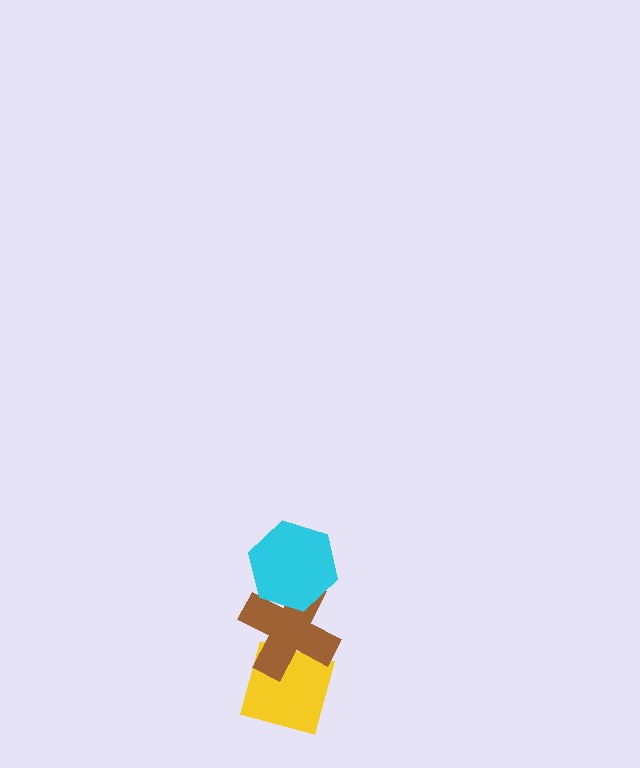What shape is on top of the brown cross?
The cyan hexagon is on top of the brown cross.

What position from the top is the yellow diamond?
The yellow diamond is 3rd from the top.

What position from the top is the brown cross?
The brown cross is 2nd from the top.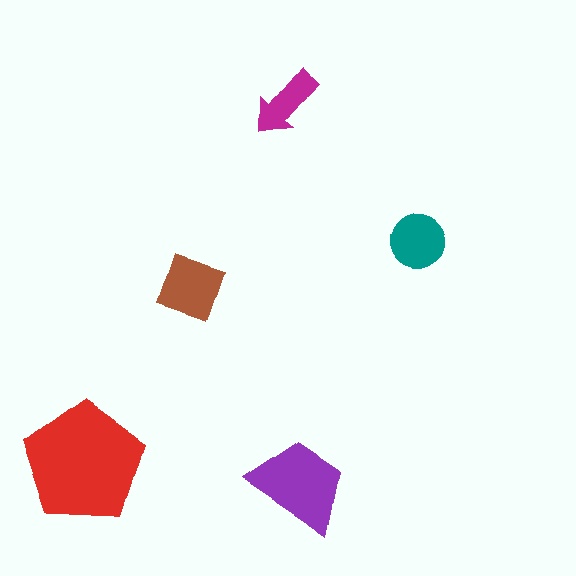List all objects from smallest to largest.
The magenta arrow, the teal circle, the brown diamond, the purple trapezoid, the red pentagon.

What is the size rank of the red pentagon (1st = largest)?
1st.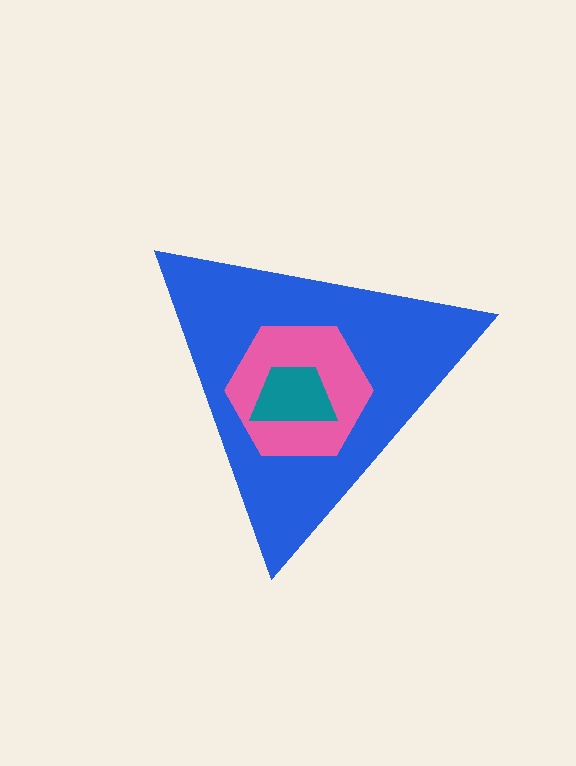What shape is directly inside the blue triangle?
The pink hexagon.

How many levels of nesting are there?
3.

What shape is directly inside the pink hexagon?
The teal trapezoid.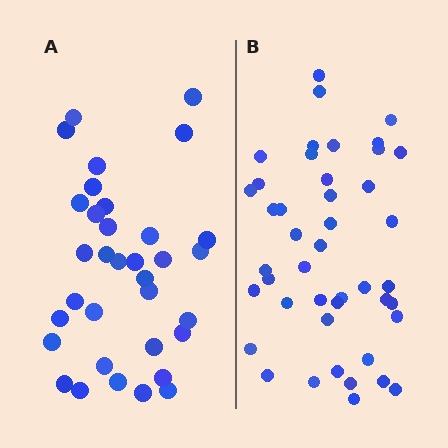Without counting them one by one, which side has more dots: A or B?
Region B (the right region) has more dots.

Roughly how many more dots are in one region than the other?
Region B has roughly 10 or so more dots than region A.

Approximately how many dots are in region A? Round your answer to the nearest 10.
About 30 dots. (The exact count is 34, which rounds to 30.)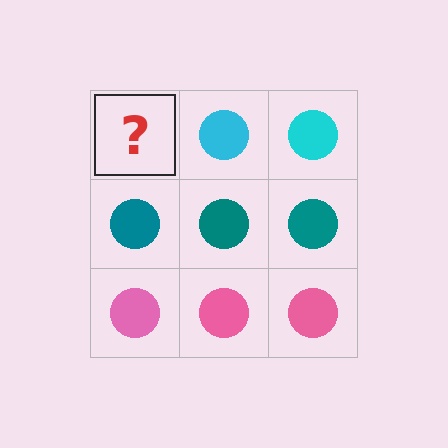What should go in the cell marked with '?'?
The missing cell should contain a cyan circle.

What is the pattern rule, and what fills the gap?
The rule is that each row has a consistent color. The gap should be filled with a cyan circle.